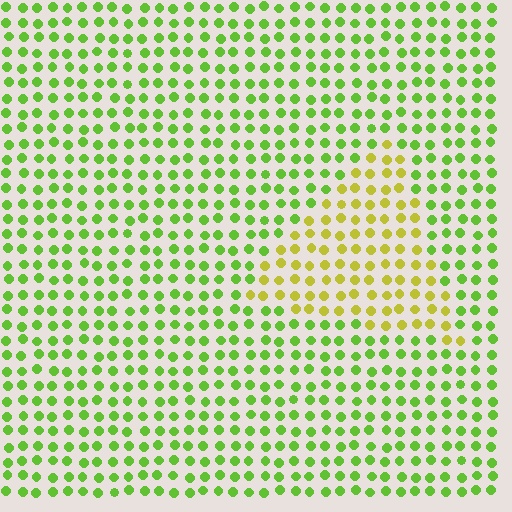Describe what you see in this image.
The image is filled with small lime elements in a uniform arrangement. A triangle-shaped region is visible where the elements are tinted to a slightly different hue, forming a subtle color boundary.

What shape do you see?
I see a triangle.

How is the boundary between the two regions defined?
The boundary is defined purely by a slight shift in hue (about 39 degrees). Spacing, size, and orientation are identical on both sides.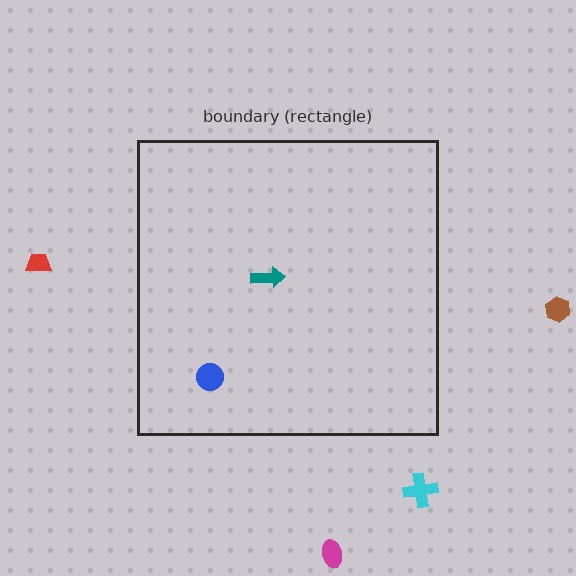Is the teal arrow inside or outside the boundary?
Inside.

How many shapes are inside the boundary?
2 inside, 4 outside.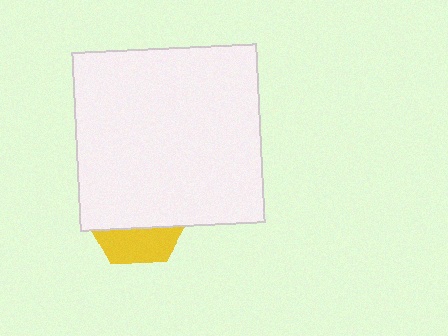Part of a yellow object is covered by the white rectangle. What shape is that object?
It is a hexagon.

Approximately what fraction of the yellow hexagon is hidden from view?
Roughly 68% of the yellow hexagon is hidden behind the white rectangle.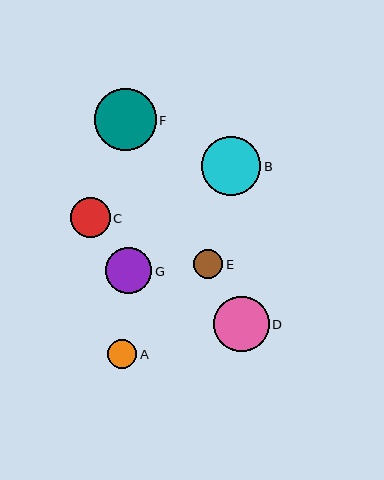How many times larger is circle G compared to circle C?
Circle G is approximately 1.2 times the size of circle C.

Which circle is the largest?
Circle F is the largest with a size of approximately 62 pixels.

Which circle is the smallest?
Circle E is the smallest with a size of approximately 29 pixels.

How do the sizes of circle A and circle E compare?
Circle A and circle E are approximately the same size.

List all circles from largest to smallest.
From largest to smallest: F, B, D, G, C, A, E.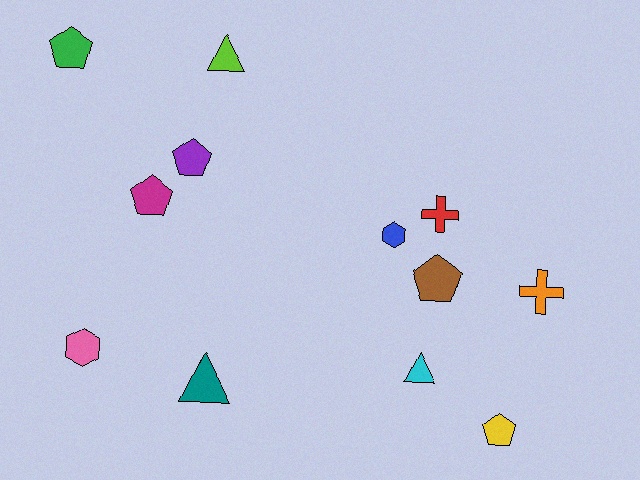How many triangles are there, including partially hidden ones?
There are 3 triangles.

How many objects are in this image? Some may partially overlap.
There are 12 objects.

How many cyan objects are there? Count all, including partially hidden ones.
There is 1 cyan object.